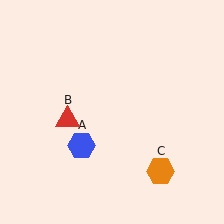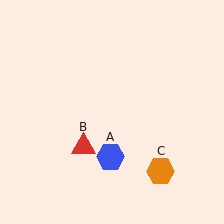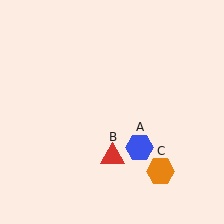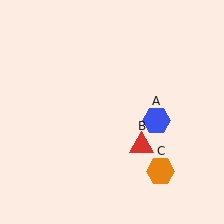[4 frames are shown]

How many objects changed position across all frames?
2 objects changed position: blue hexagon (object A), red triangle (object B).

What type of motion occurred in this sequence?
The blue hexagon (object A), red triangle (object B) rotated counterclockwise around the center of the scene.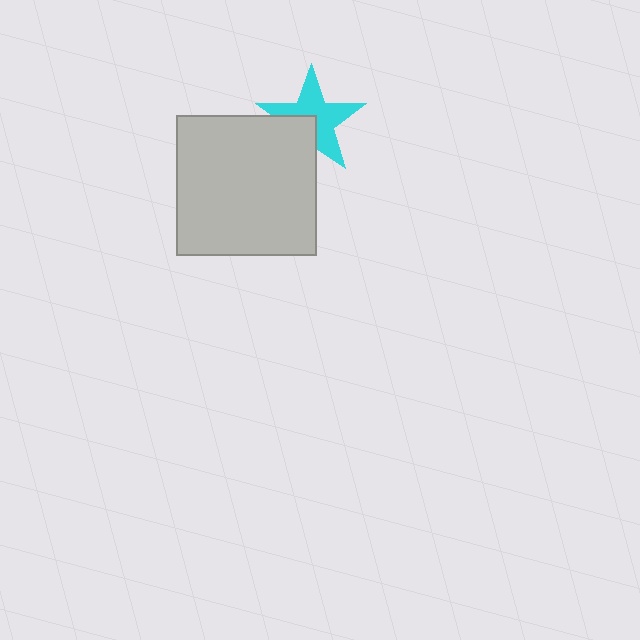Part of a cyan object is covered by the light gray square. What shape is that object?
It is a star.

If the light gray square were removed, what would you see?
You would see the complete cyan star.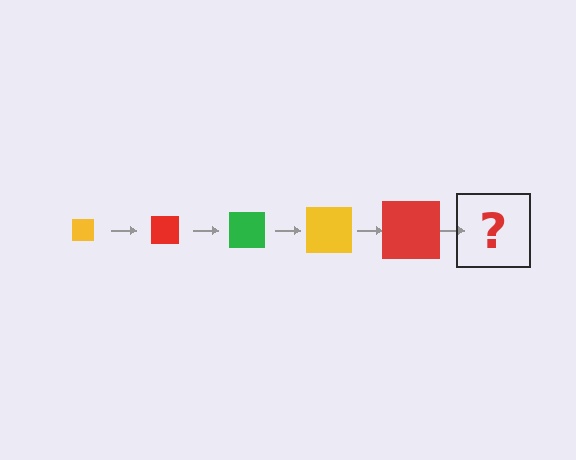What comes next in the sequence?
The next element should be a green square, larger than the previous one.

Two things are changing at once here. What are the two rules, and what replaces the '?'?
The two rules are that the square grows larger each step and the color cycles through yellow, red, and green. The '?' should be a green square, larger than the previous one.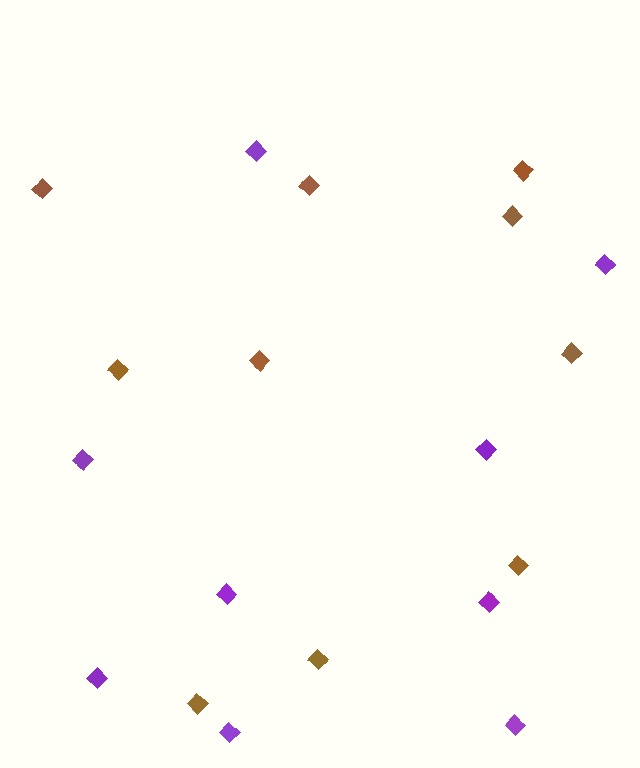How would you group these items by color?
There are 2 groups: one group of purple diamonds (9) and one group of brown diamonds (10).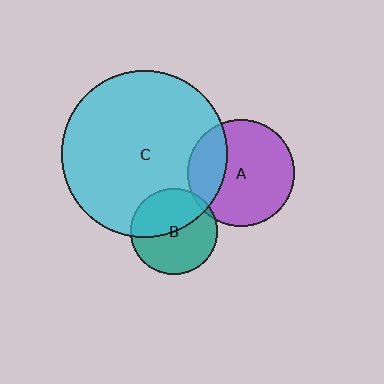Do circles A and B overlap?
Yes.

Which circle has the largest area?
Circle C (cyan).